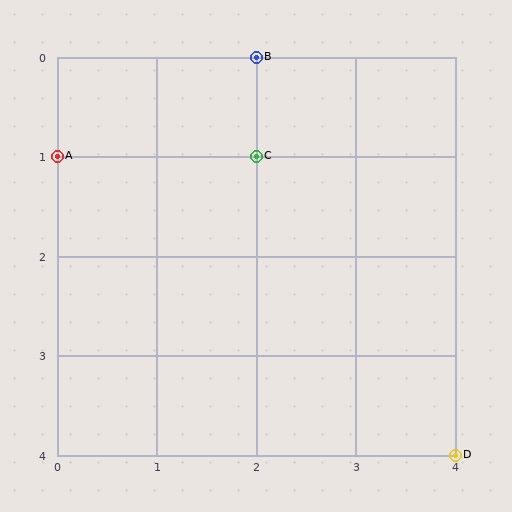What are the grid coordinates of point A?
Point A is at grid coordinates (0, 1).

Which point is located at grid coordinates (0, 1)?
Point A is at (0, 1).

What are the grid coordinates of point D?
Point D is at grid coordinates (4, 4).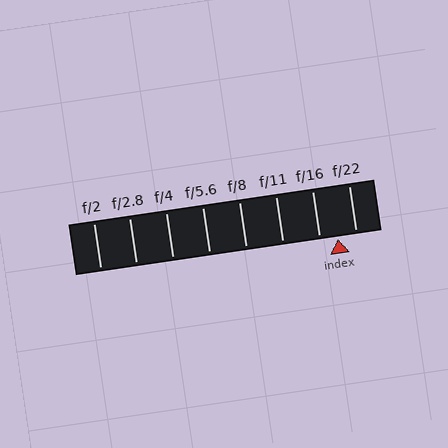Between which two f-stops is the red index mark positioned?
The index mark is between f/16 and f/22.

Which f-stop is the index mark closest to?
The index mark is closest to f/22.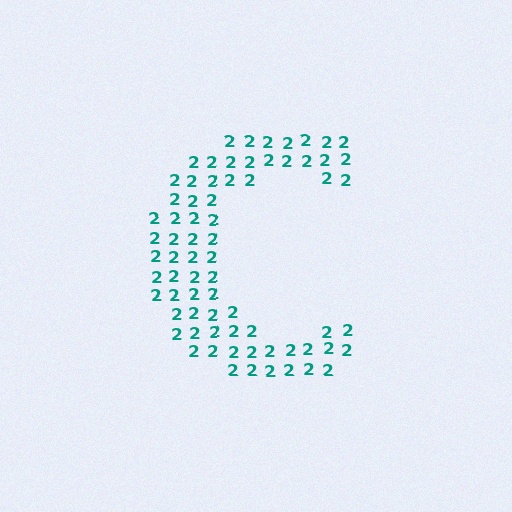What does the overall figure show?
The overall figure shows the letter C.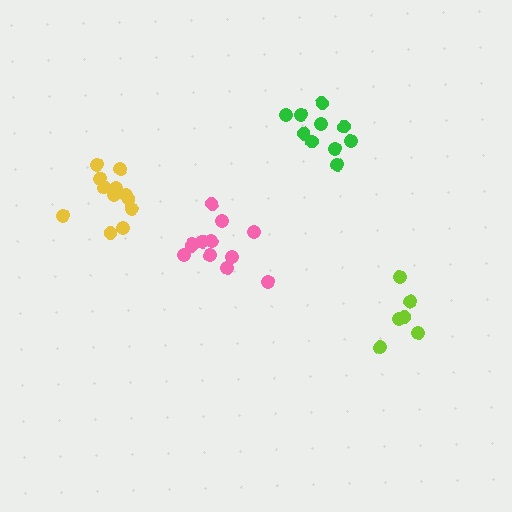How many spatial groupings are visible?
There are 4 spatial groupings.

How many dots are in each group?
Group 1: 12 dots, Group 2: 12 dots, Group 3: 10 dots, Group 4: 6 dots (40 total).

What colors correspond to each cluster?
The clusters are colored: pink, yellow, green, lime.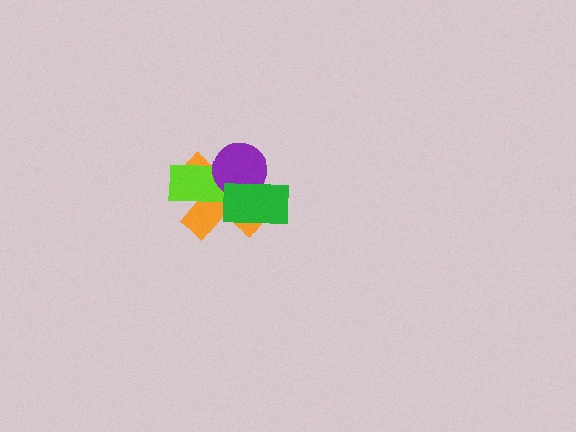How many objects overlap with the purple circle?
3 objects overlap with the purple circle.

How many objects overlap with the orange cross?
3 objects overlap with the orange cross.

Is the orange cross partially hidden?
Yes, it is partially covered by another shape.